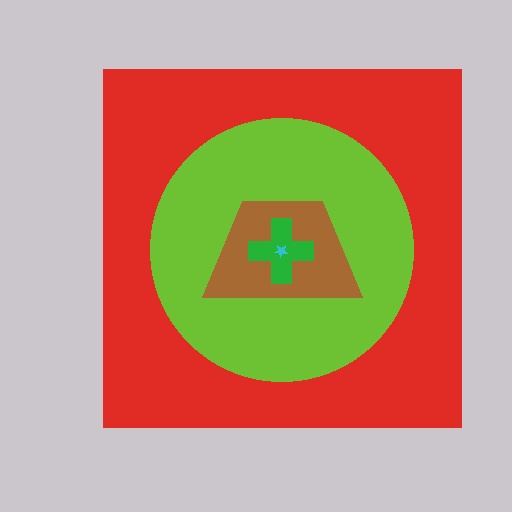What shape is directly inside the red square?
The lime circle.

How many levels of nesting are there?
5.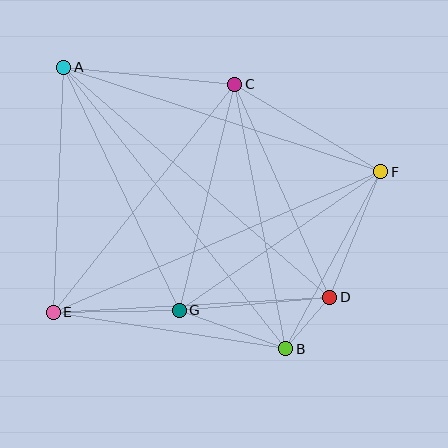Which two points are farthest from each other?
Points A and B are farthest from each other.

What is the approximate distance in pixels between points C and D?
The distance between C and D is approximately 234 pixels.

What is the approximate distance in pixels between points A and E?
The distance between A and E is approximately 245 pixels.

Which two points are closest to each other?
Points B and D are closest to each other.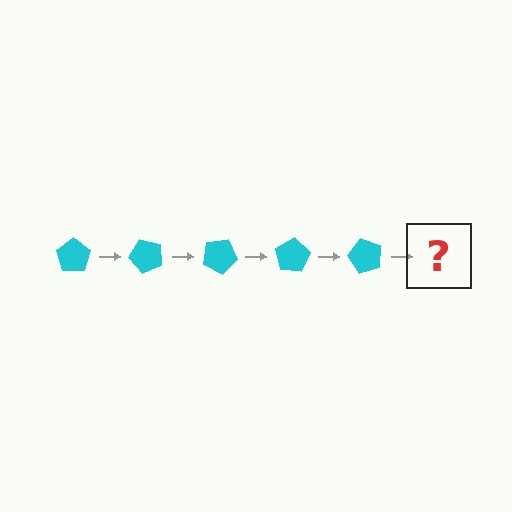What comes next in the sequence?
The next element should be a cyan pentagon rotated 250 degrees.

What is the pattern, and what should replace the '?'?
The pattern is that the pentagon rotates 50 degrees each step. The '?' should be a cyan pentagon rotated 250 degrees.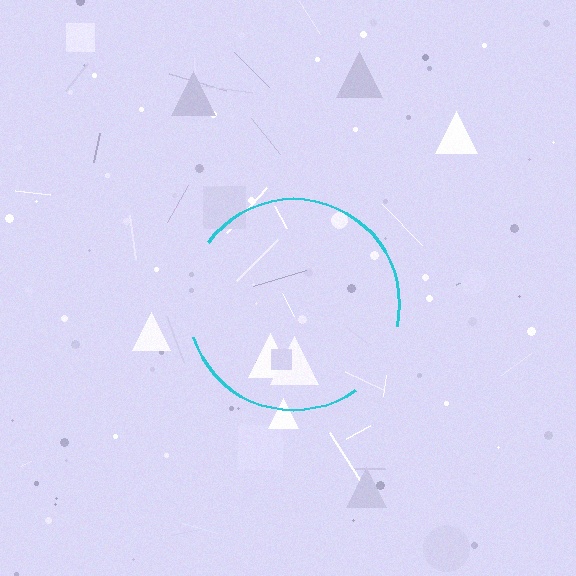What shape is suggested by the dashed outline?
The dashed outline suggests a circle.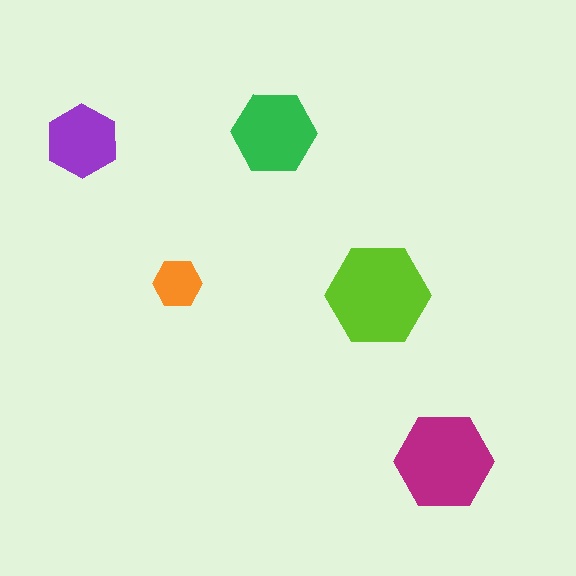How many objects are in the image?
There are 5 objects in the image.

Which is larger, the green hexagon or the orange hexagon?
The green one.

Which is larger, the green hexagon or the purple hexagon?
The green one.